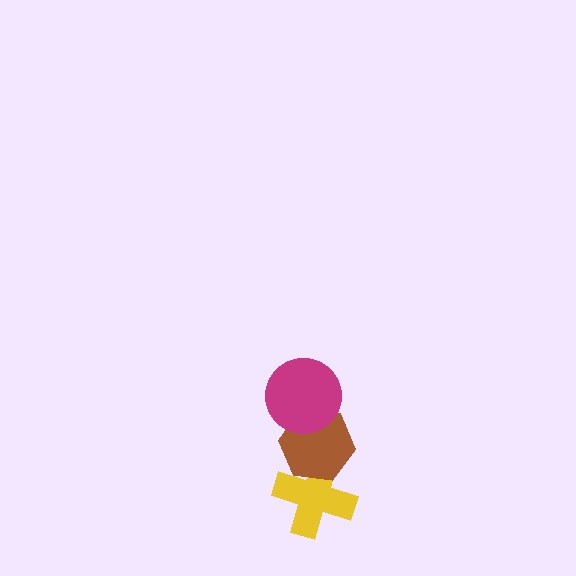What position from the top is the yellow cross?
The yellow cross is 3rd from the top.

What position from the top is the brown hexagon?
The brown hexagon is 2nd from the top.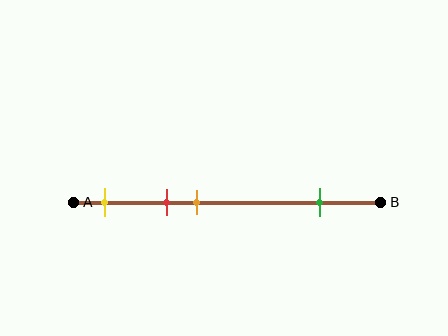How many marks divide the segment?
There are 4 marks dividing the segment.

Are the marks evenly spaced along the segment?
No, the marks are not evenly spaced.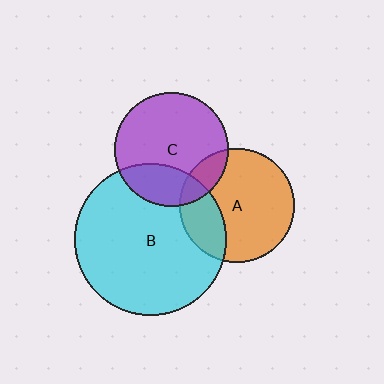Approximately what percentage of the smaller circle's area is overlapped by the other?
Approximately 25%.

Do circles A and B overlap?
Yes.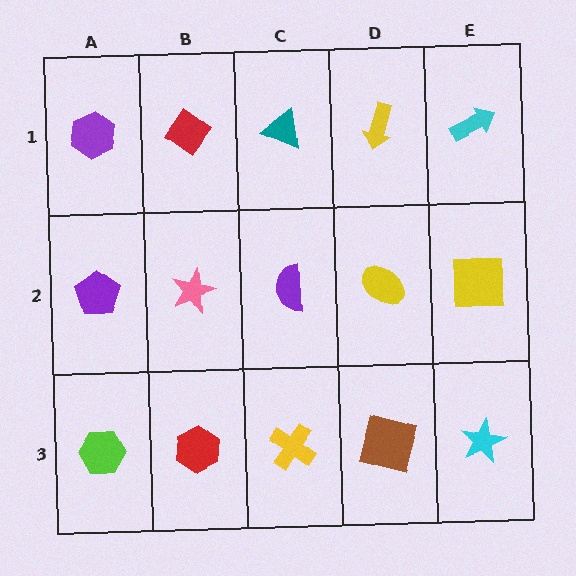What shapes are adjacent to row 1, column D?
A yellow ellipse (row 2, column D), a teal triangle (row 1, column C), a cyan arrow (row 1, column E).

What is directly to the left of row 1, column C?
A red diamond.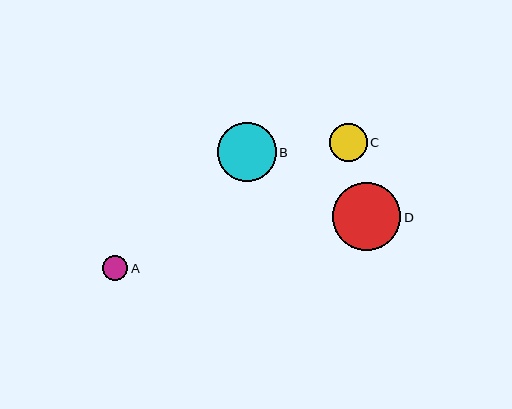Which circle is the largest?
Circle D is the largest with a size of approximately 69 pixels.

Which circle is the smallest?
Circle A is the smallest with a size of approximately 25 pixels.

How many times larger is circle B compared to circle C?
Circle B is approximately 1.6 times the size of circle C.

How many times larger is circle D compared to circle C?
Circle D is approximately 1.8 times the size of circle C.